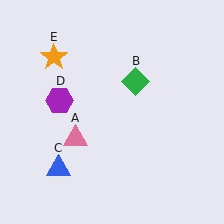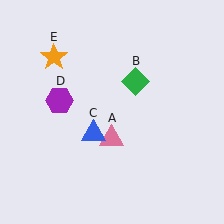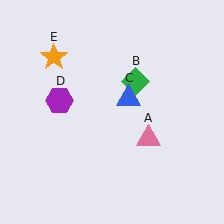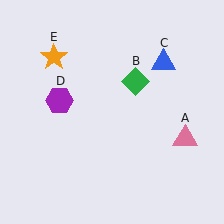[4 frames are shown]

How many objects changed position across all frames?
2 objects changed position: pink triangle (object A), blue triangle (object C).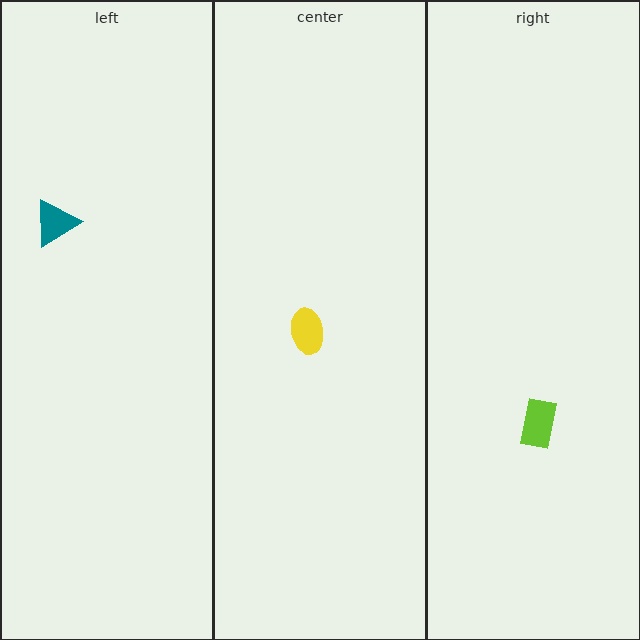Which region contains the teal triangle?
The left region.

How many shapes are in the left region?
1.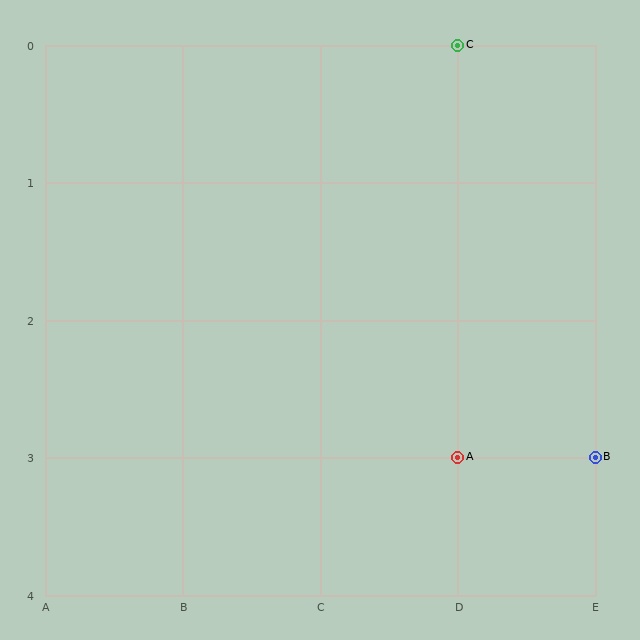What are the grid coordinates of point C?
Point C is at grid coordinates (D, 0).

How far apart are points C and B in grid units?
Points C and B are 1 column and 3 rows apart (about 3.2 grid units diagonally).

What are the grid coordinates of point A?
Point A is at grid coordinates (D, 3).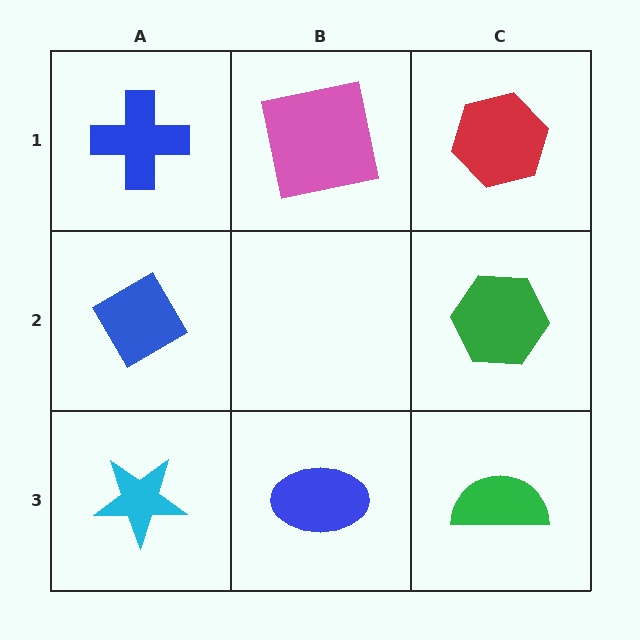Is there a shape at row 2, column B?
No, that cell is empty.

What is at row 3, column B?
A blue ellipse.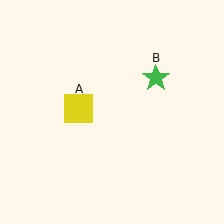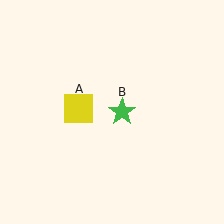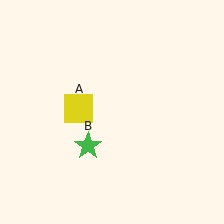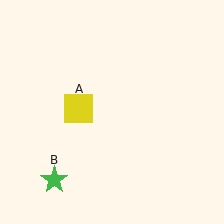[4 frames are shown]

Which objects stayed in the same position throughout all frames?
Yellow square (object A) remained stationary.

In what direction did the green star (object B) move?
The green star (object B) moved down and to the left.